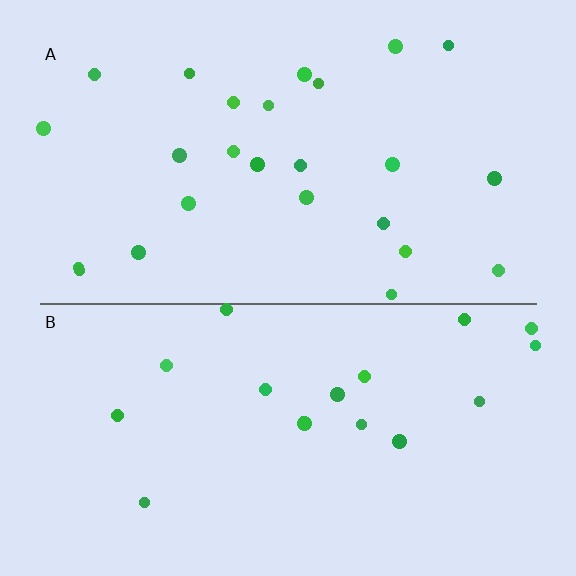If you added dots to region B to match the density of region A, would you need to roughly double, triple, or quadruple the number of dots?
Approximately double.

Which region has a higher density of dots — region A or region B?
A (the top).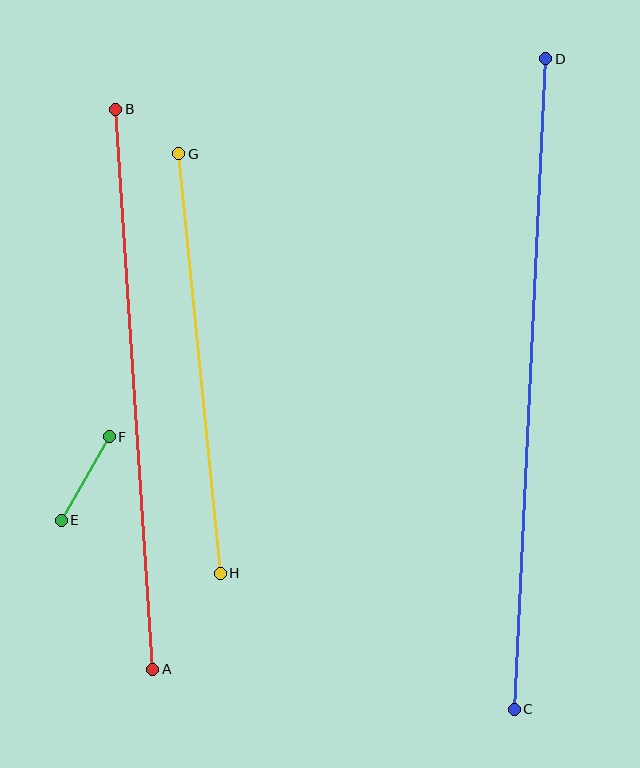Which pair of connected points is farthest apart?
Points C and D are farthest apart.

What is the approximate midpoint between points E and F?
The midpoint is at approximately (85, 479) pixels.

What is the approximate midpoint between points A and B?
The midpoint is at approximately (134, 389) pixels.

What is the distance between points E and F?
The distance is approximately 97 pixels.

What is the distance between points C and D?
The distance is approximately 651 pixels.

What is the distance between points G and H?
The distance is approximately 422 pixels.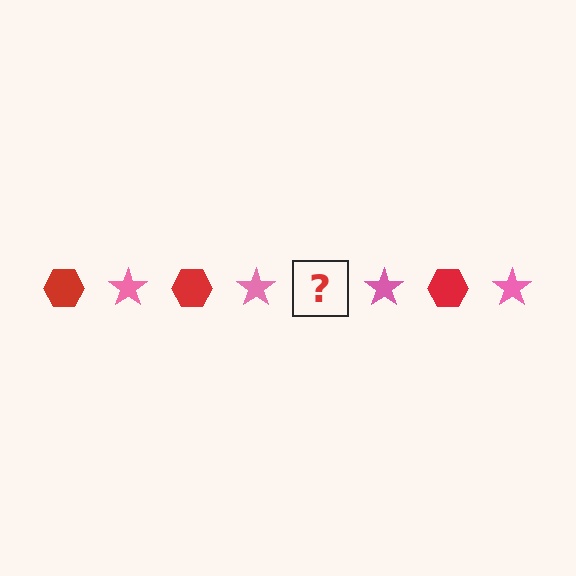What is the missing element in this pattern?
The missing element is a red hexagon.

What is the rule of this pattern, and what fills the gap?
The rule is that the pattern alternates between red hexagon and pink star. The gap should be filled with a red hexagon.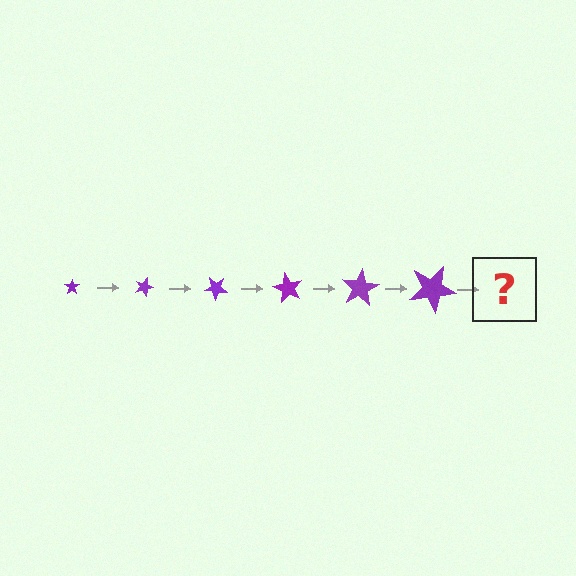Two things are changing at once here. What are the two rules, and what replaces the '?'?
The two rules are that the star grows larger each step and it rotates 20 degrees each step. The '?' should be a star, larger than the previous one and rotated 120 degrees from the start.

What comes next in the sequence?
The next element should be a star, larger than the previous one and rotated 120 degrees from the start.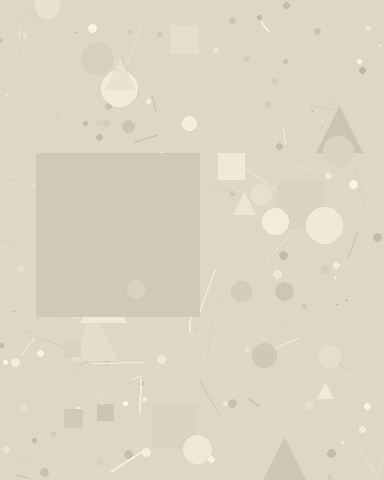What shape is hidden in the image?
A square is hidden in the image.